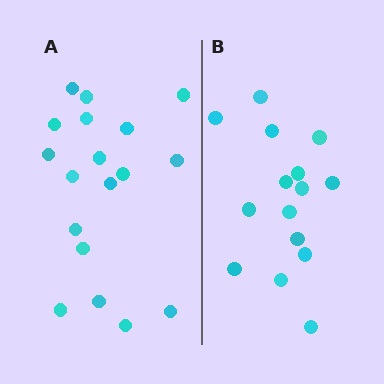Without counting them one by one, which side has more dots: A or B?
Region A (the left region) has more dots.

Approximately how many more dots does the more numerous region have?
Region A has just a few more — roughly 2 or 3 more dots than region B.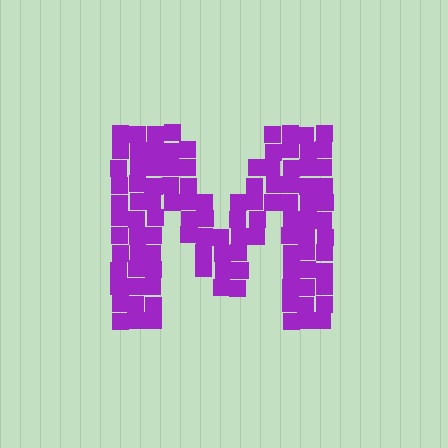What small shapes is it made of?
It is made of small squares.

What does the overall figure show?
The overall figure shows the letter M.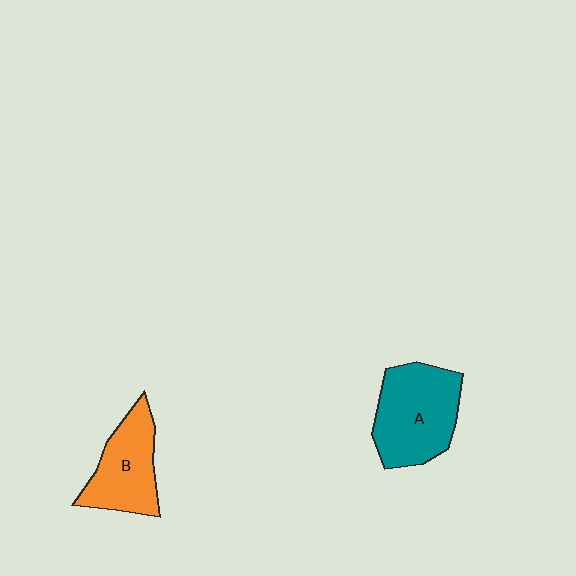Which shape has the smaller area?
Shape B (orange).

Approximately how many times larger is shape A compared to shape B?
Approximately 1.3 times.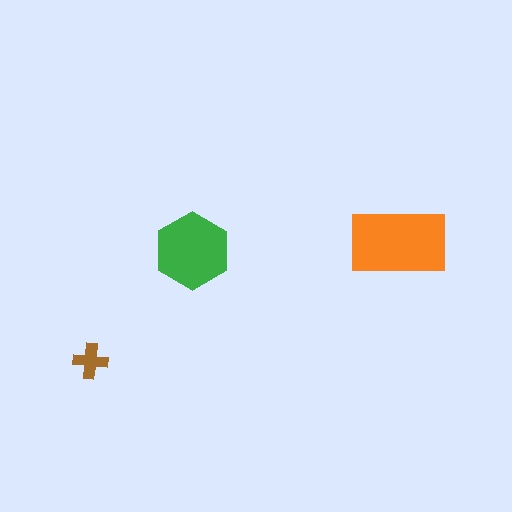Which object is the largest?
The orange rectangle.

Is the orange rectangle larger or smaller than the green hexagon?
Larger.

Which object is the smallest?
The brown cross.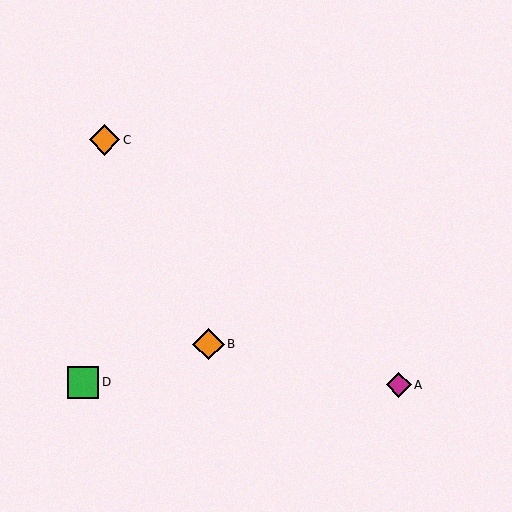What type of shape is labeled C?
Shape C is an orange diamond.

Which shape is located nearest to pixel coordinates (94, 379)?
The green square (labeled D) at (83, 383) is nearest to that location.